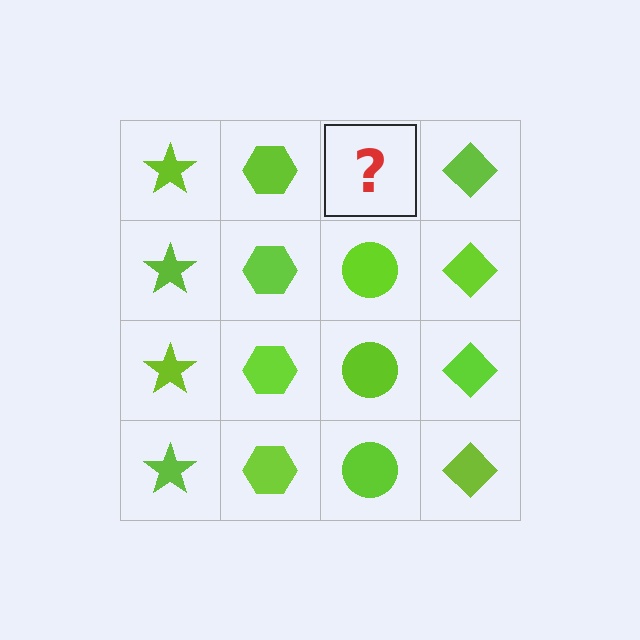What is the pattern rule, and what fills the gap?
The rule is that each column has a consistent shape. The gap should be filled with a lime circle.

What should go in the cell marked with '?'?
The missing cell should contain a lime circle.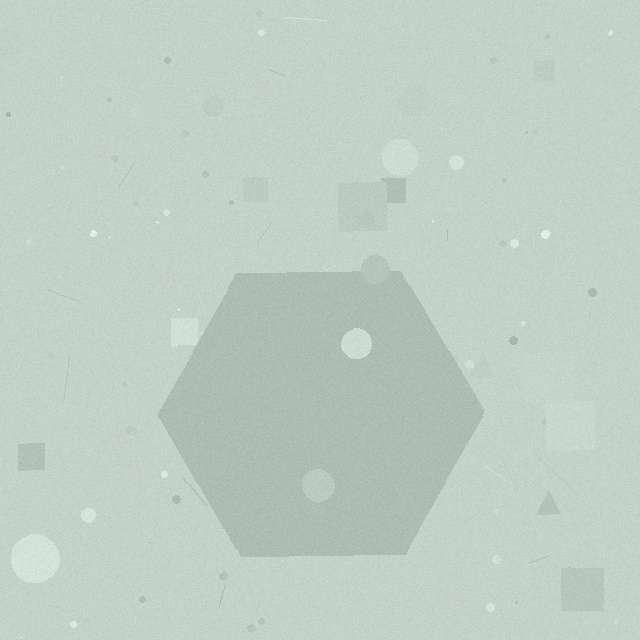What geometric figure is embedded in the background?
A hexagon is embedded in the background.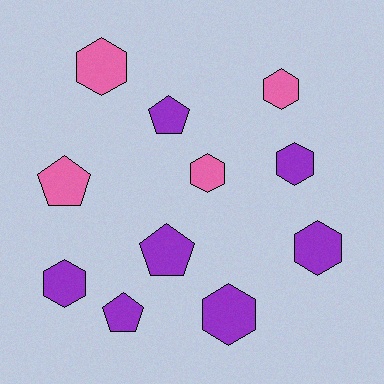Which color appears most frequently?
Purple, with 7 objects.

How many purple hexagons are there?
There are 4 purple hexagons.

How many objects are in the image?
There are 11 objects.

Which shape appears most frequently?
Hexagon, with 7 objects.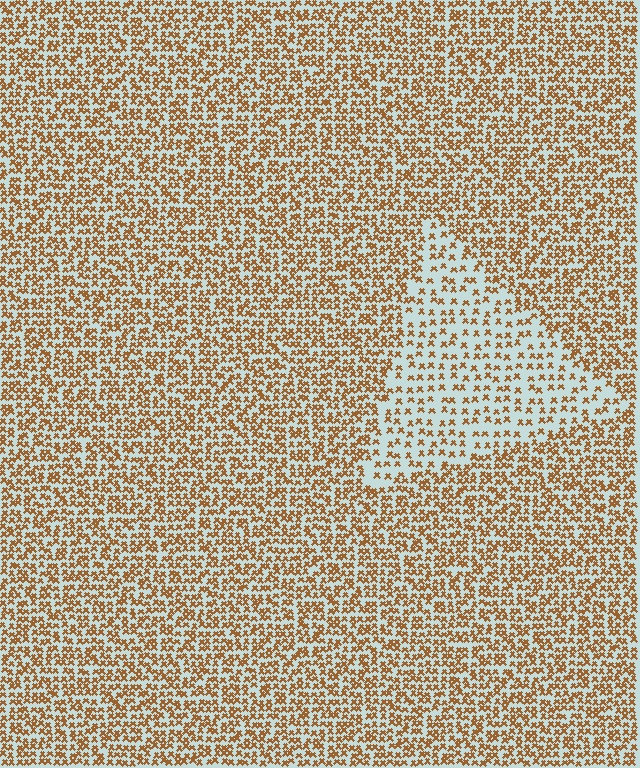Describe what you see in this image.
The image contains small brown elements arranged at two different densities. A triangle-shaped region is visible where the elements are less densely packed than the surrounding area.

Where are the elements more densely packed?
The elements are more densely packed outside the triangle boundary.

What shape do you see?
I see a triangle.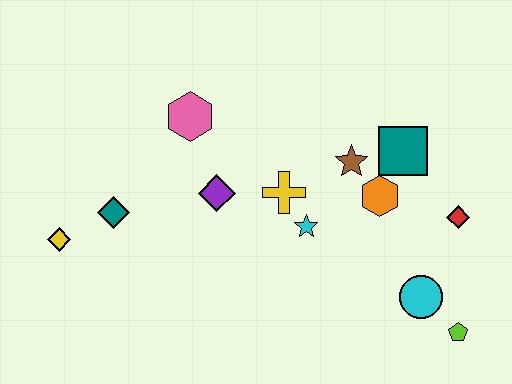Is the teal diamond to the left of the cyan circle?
Yes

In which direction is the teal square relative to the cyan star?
The teal square is to the right of the cyan star.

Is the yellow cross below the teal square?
Yes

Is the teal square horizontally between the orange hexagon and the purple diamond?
No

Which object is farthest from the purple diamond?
The lime pentagon is farthest from the purple diamond.